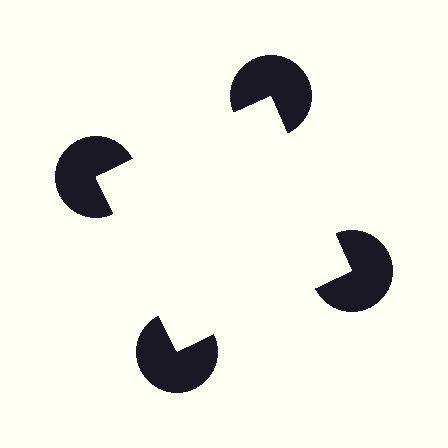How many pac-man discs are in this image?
There are 4 — one at each vertex of the illusory square.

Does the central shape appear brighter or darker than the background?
It typically appears slightly brighter than the background, even though no actual brightness change is drawn.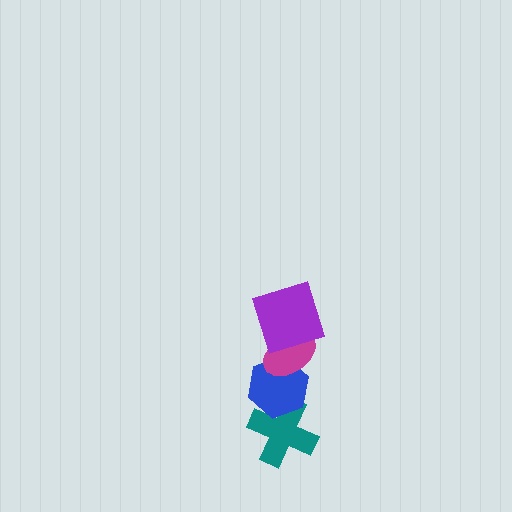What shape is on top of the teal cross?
The blue hexagon is on top of the teal cross.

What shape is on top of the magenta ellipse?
The purple square is on top of the magenta ellipse.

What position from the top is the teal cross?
The teal cross is 4th from the top.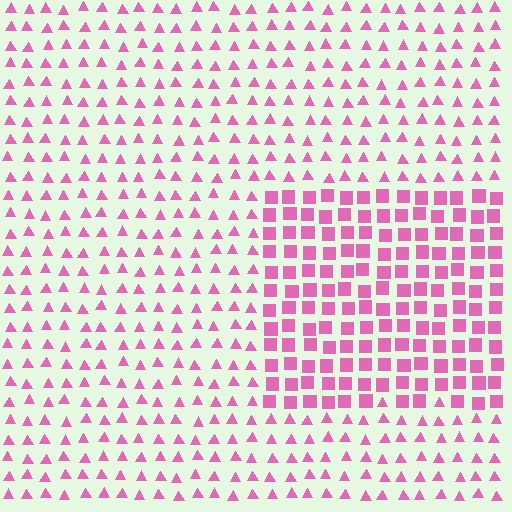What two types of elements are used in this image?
The image uses squares inside the rectangle region and triangles outside it.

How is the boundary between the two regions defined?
The boundary is defined by a change in element shape: squares inside vs. triangles outside. All elements share the same color and spacing.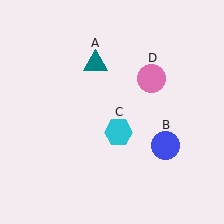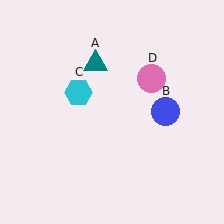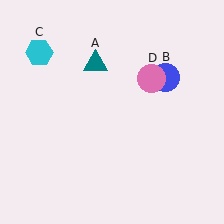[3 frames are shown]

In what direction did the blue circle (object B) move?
The blue circle (object B) moved up.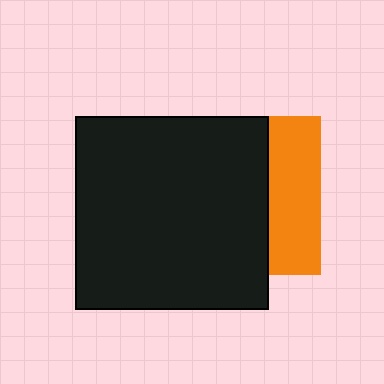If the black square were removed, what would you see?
You would see the complete orange square.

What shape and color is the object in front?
The object in front is a black square.